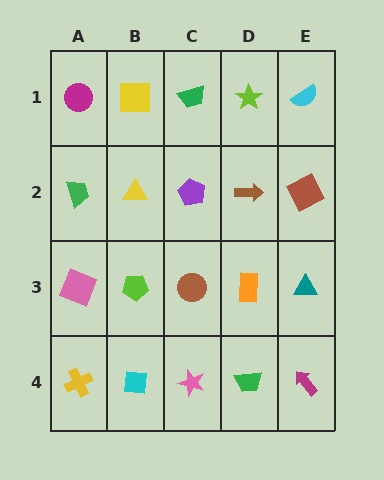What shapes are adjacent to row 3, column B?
A yellow triangle (row 2, column B), a cyan square (row 4, column B), a pink square (row 3, column A), a brown circle (row 3, column C).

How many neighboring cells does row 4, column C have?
3.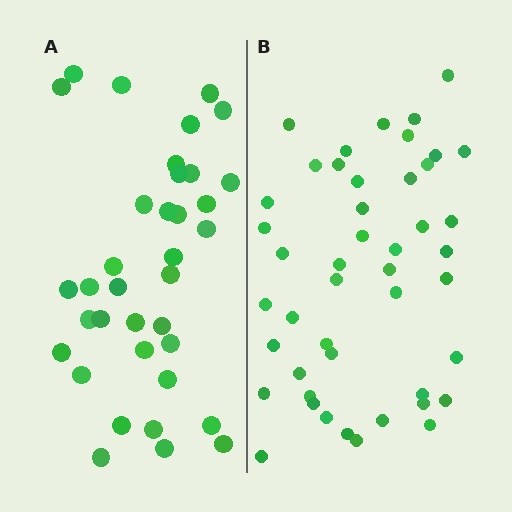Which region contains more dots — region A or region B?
Region B (the right region) has more dots.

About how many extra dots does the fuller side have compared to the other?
Region B has roughly 10 or so more dots than region A.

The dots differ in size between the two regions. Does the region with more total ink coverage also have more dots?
No. Region A has more total ink coverage because its dots are larger, but region B actually contains more individual dots. Total area can be misleading — the number of items is what matters here.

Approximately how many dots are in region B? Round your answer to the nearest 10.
About 50 dots. (The exact count is 46, which rounds to 50.)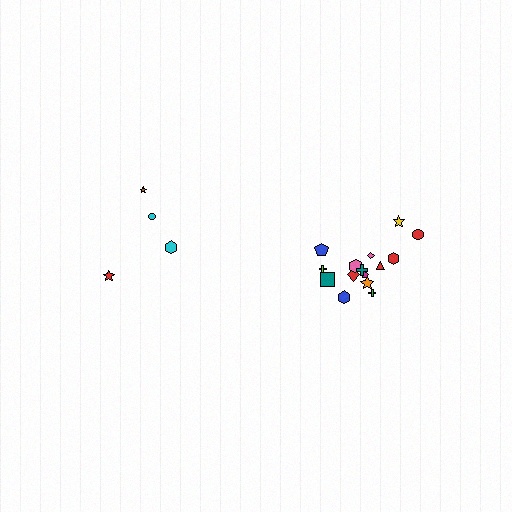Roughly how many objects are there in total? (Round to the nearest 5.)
Roughly 20 objects in total.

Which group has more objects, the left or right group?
The right group.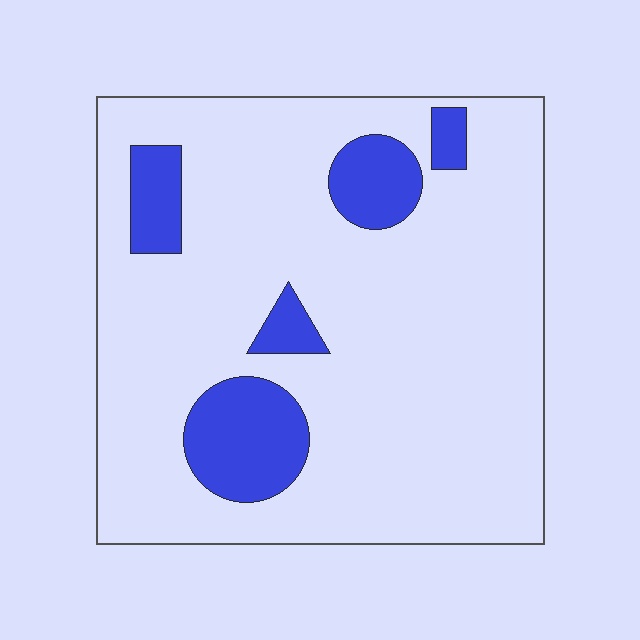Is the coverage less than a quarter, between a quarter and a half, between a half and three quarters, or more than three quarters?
Less than a quarter.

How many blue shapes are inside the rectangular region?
5.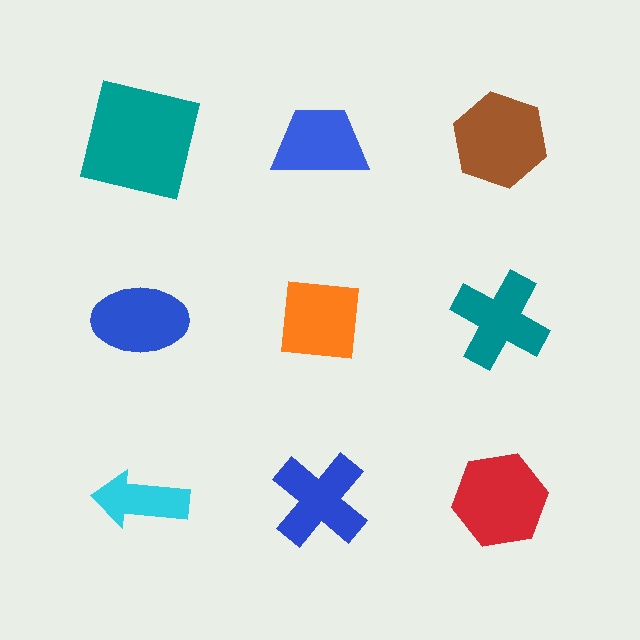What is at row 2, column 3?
A teal cross.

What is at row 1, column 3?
A brown hexagon.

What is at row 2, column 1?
A blue ellipse.